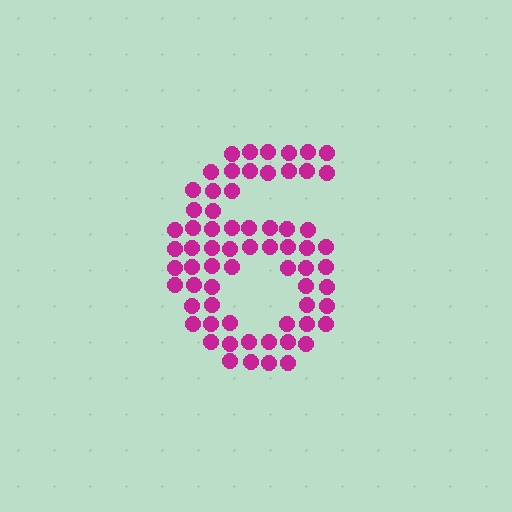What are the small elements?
The small elements are circles.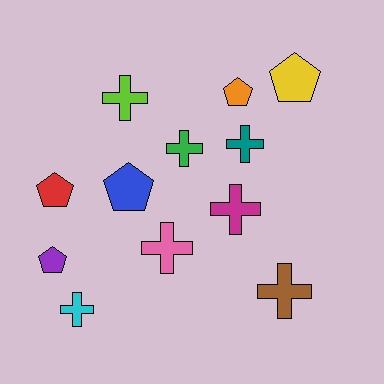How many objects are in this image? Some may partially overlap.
There are 12 objects.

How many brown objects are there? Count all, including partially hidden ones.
There is 1 brown object.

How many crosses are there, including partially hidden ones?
There are 7 crosses.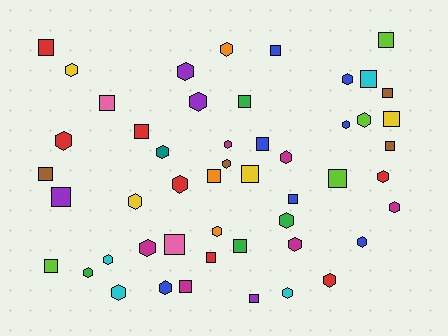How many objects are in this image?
There are 50 objects.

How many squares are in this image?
There are 23 squares.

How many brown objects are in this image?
There are 4 brown objects.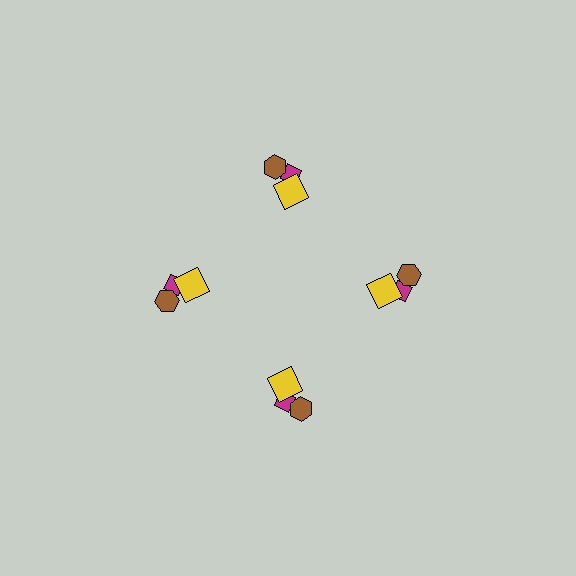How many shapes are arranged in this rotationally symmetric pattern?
There are 12 shapes, arranged in 4 groups of 3.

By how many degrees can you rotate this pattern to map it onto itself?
The pattern maps onto itself every 90 degrees of rotation.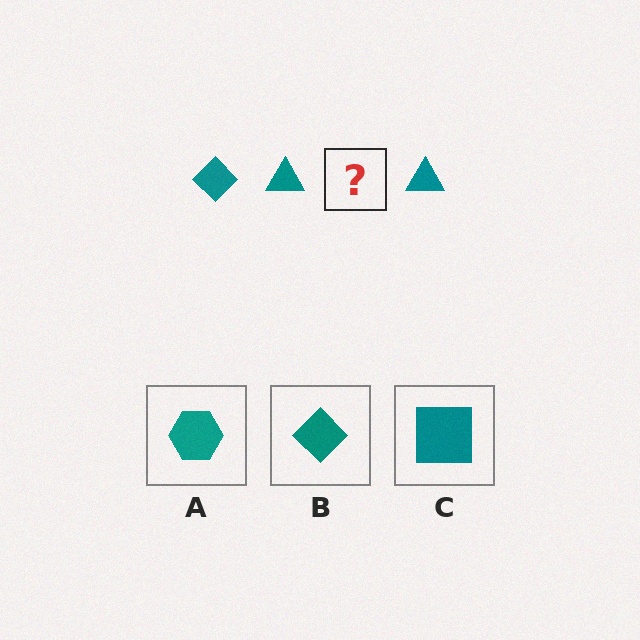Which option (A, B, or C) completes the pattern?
B.